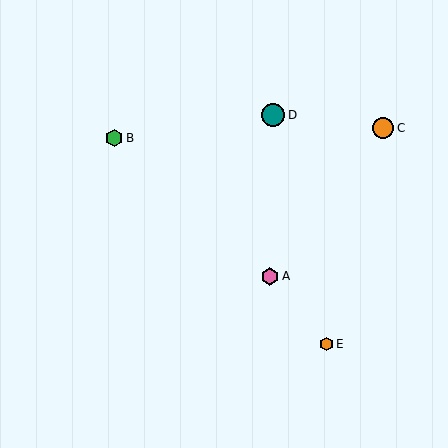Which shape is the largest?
The teal circle (labeled D) is the largest.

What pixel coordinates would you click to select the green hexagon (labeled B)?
Click at (114, 138) to select the green hexagon B.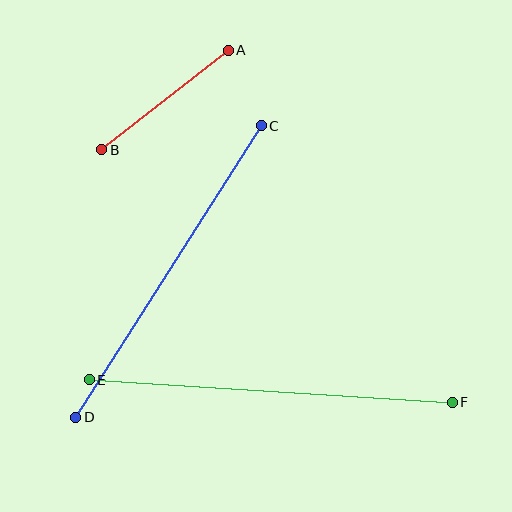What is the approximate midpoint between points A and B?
The midpoint is at approximately (165, 100) pixels.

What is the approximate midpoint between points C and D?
The midpoint is at approximately (169, 272) pixels.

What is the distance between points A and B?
The distance is approximately 161 pixels.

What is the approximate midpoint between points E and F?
The midpoint is at approximately (271, 391) pixels.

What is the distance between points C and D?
The distance is approximately 345 pixels.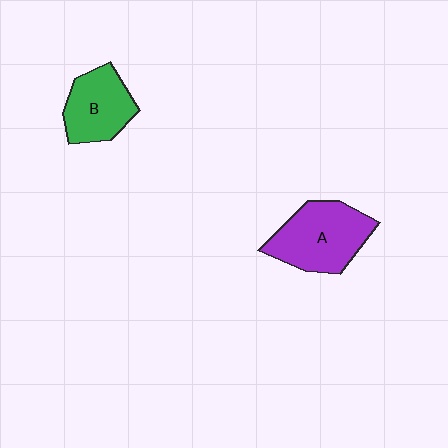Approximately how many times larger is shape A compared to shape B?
Approximately 1.3 times.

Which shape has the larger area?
Shape A (purple).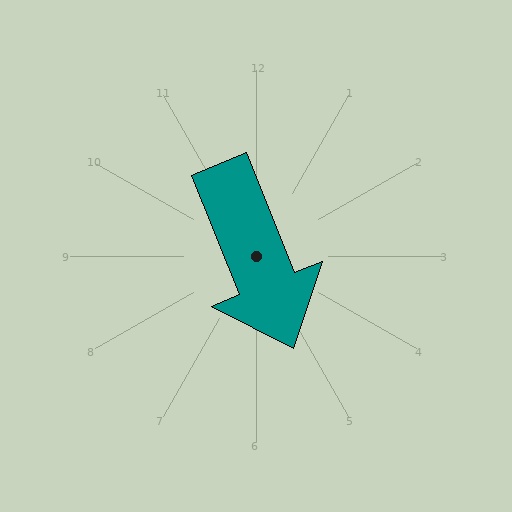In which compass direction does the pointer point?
South.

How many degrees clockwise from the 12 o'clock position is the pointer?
Approximately 158 degrees.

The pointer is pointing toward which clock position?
Roughly 5 o'clock.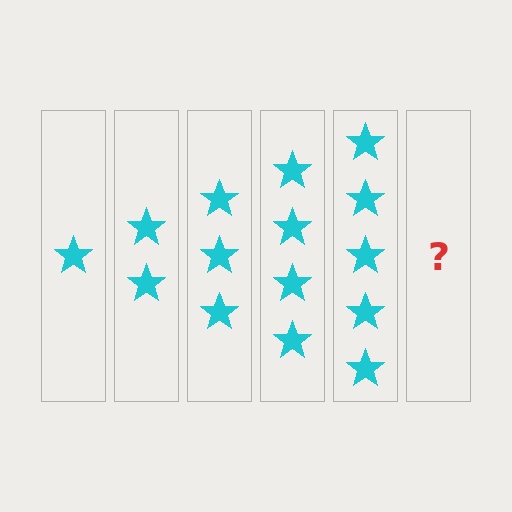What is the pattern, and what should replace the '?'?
The pattern is that each step adds one more star. The '?' should be 6 stars.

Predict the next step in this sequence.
The next step is 6 stars.